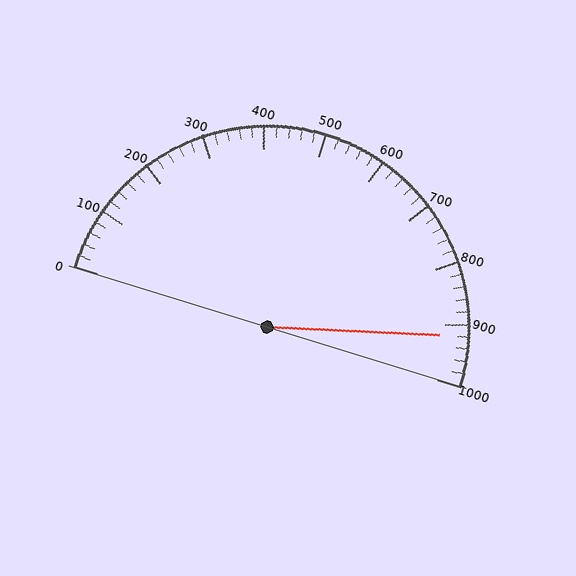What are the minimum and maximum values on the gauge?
The gauge ranges from 0 to 1000.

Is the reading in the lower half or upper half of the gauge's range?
The reading is in the upper half of the range (0 to 1000).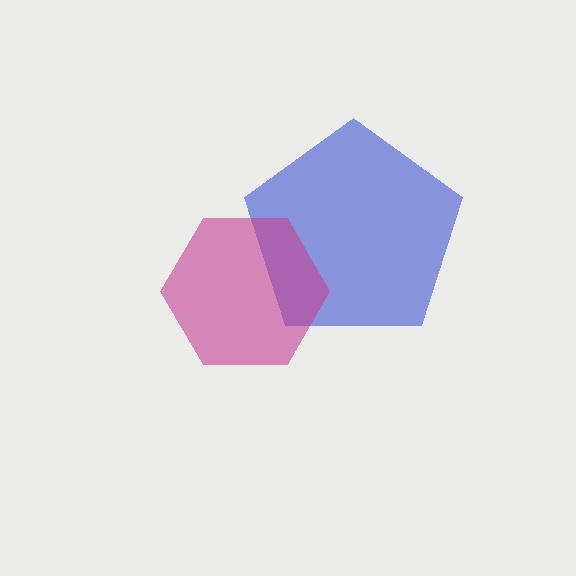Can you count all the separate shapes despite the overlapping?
Yes, there are 2 separate shapes.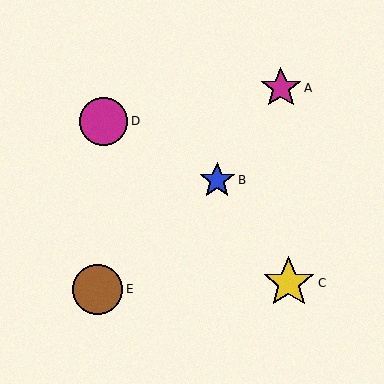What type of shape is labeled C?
Shape C is a yellow star.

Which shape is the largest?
The yellow star (labeled C) is the largest.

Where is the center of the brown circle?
The center of the brown circle is at (98, 289).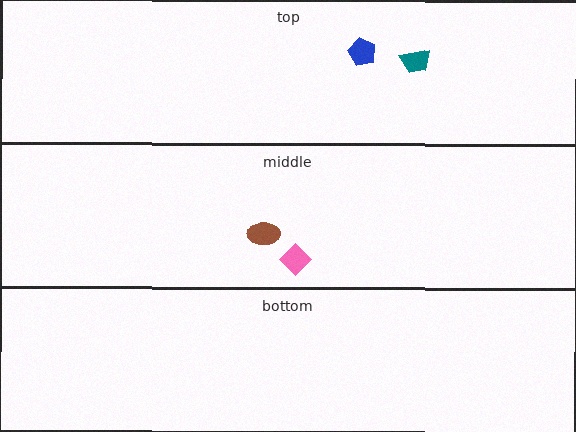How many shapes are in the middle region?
2.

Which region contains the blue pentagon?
The top region.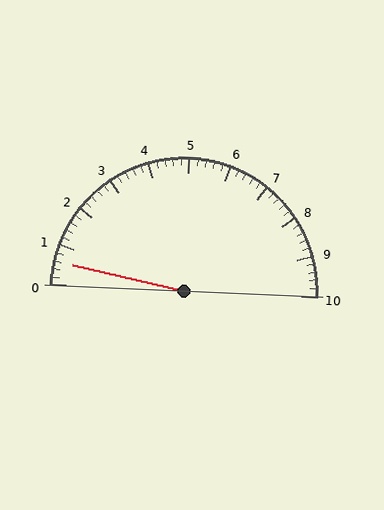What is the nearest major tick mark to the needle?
The nearest major tick mark is 1.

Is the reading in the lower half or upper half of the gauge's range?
The reading is in the lower half of the range (0 to 10).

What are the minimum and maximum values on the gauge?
The gauge ranges from 0 to 10.